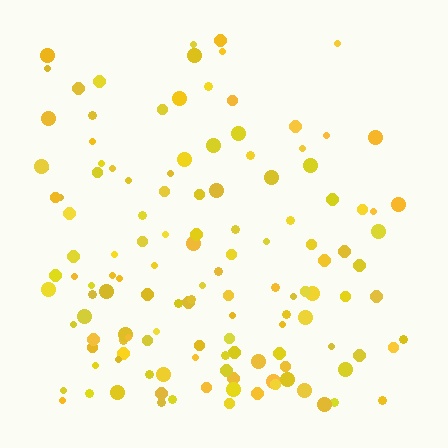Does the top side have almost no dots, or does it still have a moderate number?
Still a moderate number, just noticeably fewer than the bottom.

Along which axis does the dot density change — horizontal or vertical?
Vertical.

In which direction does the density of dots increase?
From top to bottom, with the bottom side densest.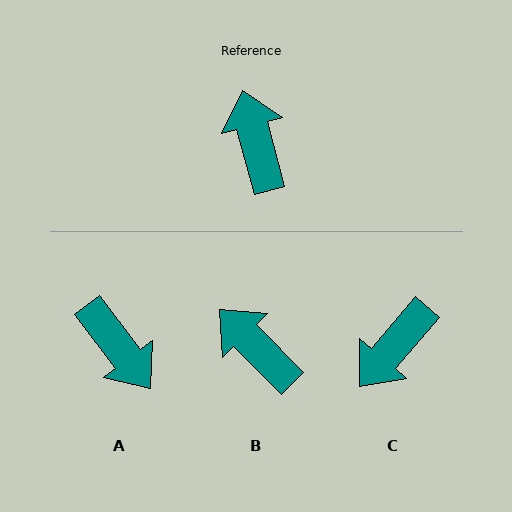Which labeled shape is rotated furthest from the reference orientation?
A, about 158 degrees away.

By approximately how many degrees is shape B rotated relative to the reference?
Approximately 30 degrees counter-clockwise.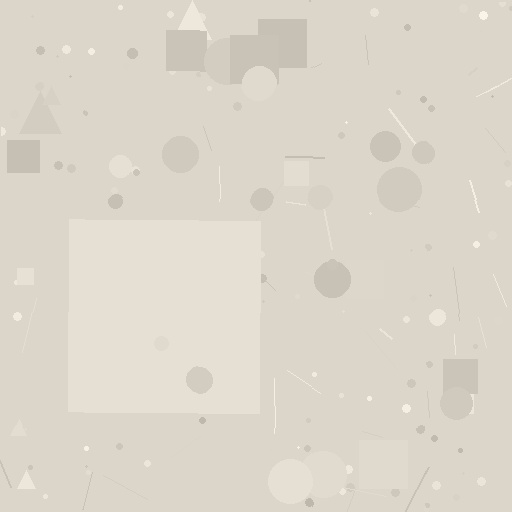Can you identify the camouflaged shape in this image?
The camouflaged shape is a square.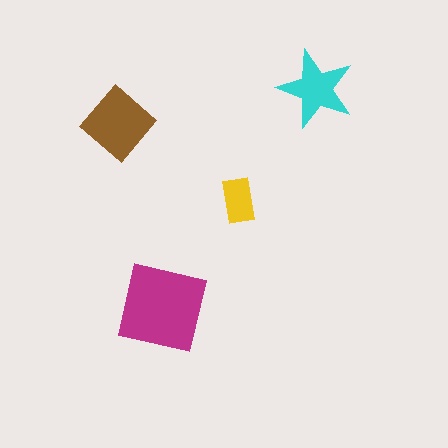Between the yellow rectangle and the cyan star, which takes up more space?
The cyan star.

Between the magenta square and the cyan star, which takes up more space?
The magenta square.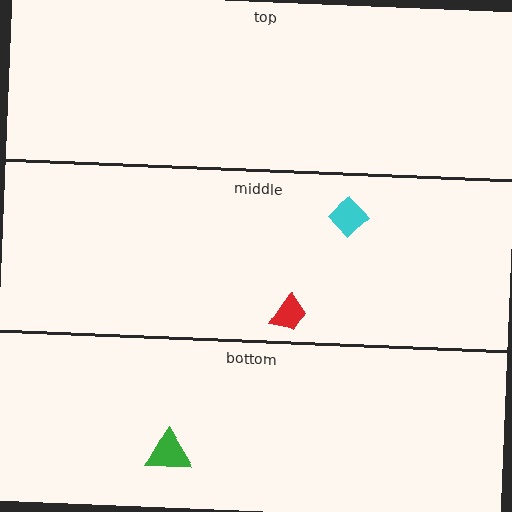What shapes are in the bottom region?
The green triangle.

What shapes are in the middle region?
The red trapezoid, the cyan diamond.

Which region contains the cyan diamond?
The middle region.